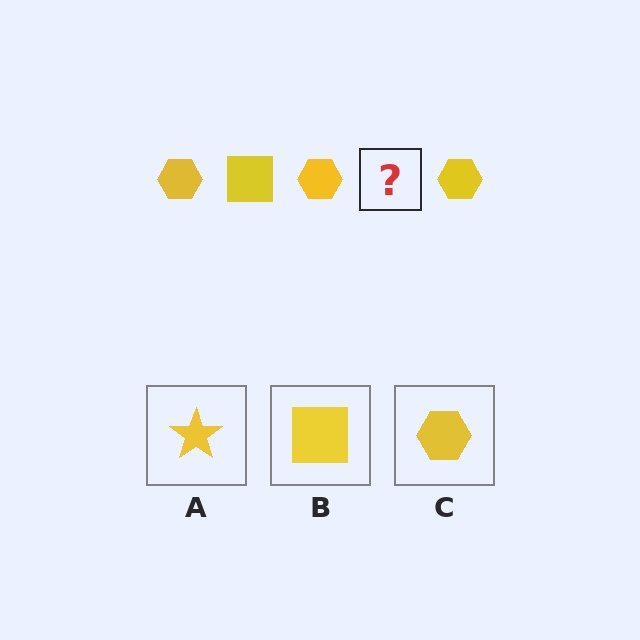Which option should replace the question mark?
Option B.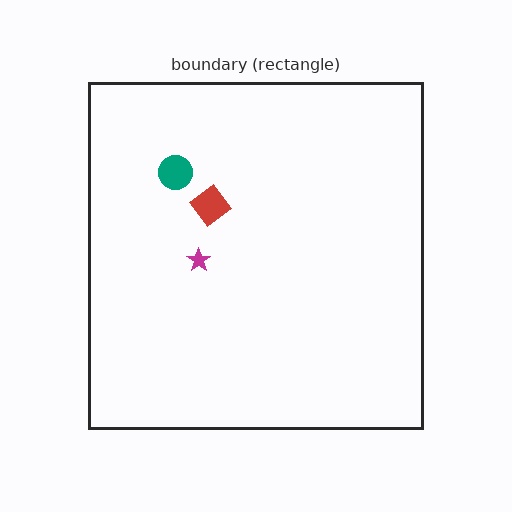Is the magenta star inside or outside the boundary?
Inside.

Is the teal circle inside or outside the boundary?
Inside.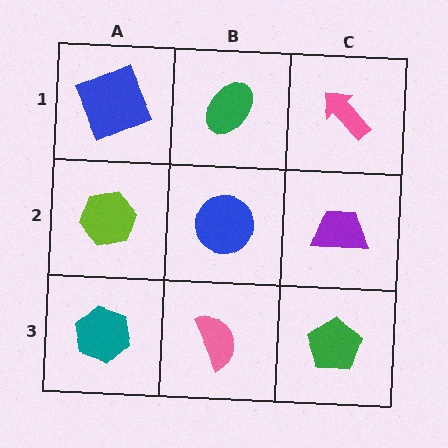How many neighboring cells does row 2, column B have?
4.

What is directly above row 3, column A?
A lime hexagon.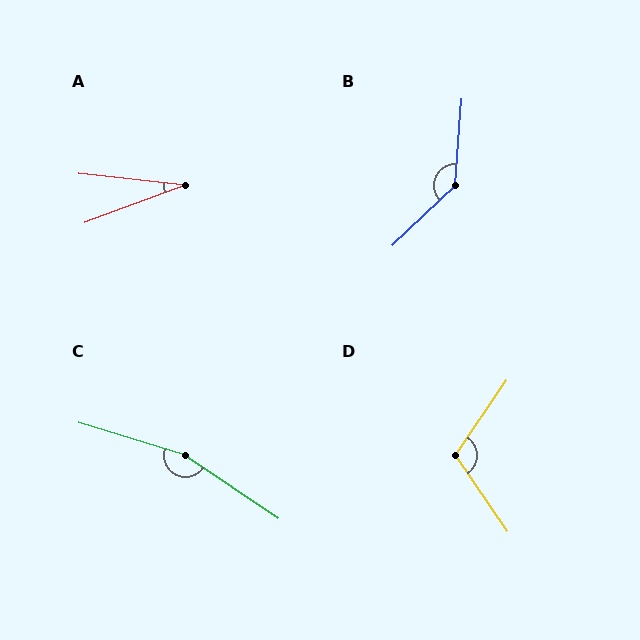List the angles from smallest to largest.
A (27°), D (112°), B (138°), C (163°).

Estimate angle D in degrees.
Approximately 112 degrees.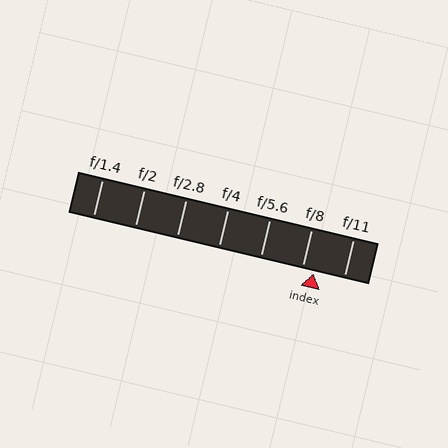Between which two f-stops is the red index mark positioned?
The index mark is between f/8 and f/11.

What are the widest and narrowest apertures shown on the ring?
The widest aperture shown is f/1.4 and the narrowest is f/11.